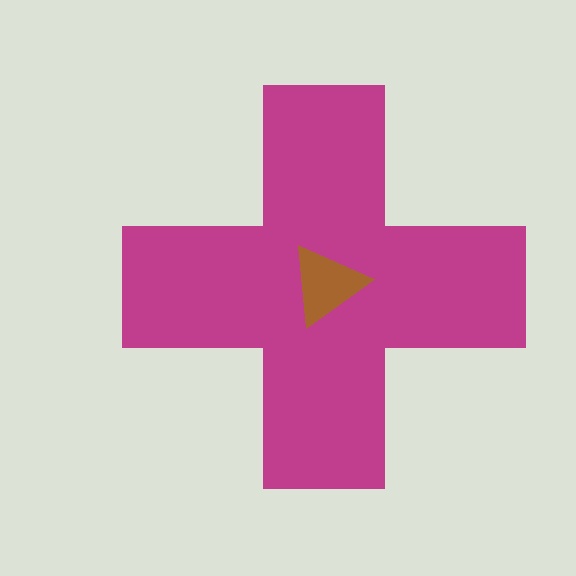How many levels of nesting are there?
2.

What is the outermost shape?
The magenta cross.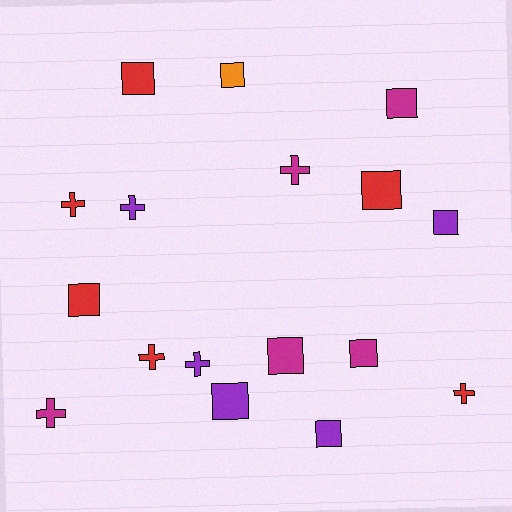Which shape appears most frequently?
Square, with 10 objects.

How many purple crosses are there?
There are 2 purple crosses.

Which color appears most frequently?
Red, with 6 objects.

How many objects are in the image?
There are 17 objects.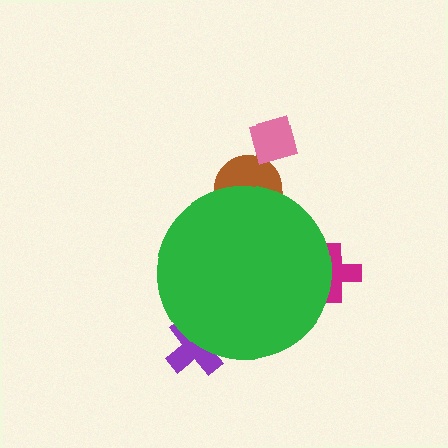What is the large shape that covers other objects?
A green circle.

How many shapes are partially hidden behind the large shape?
3 shapes are partially hidden.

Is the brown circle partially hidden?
Yes, the brown circle is partially hidden behind the green circle.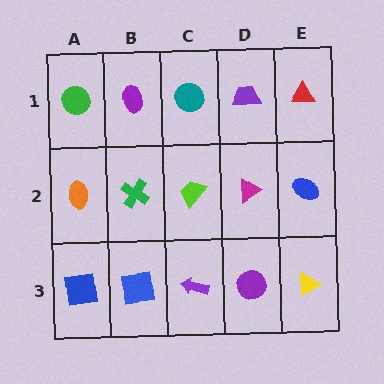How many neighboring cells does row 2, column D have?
4.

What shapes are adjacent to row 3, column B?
A green cross (row 2, column B), a blue square (row 3, column A), a purple arrow (row 3, column C).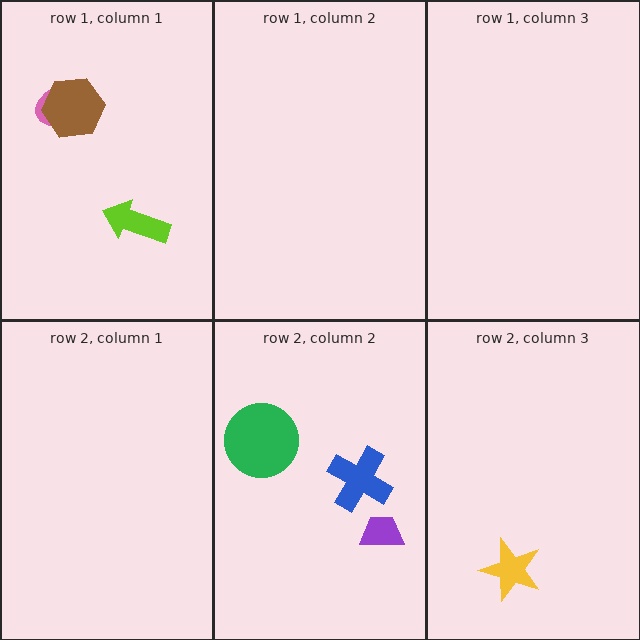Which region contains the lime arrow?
The row 1, column 1 region.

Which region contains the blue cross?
The row 2, column 2 region.